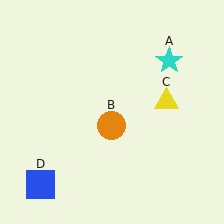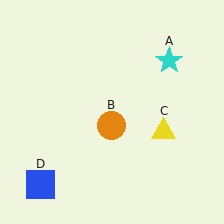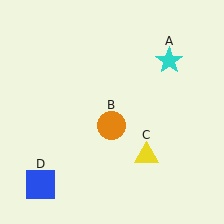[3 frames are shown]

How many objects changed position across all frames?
1 object changed position: yellow triangle (object C).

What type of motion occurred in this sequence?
The yellow triangle (object C) rotated clockwise around the center of the scene.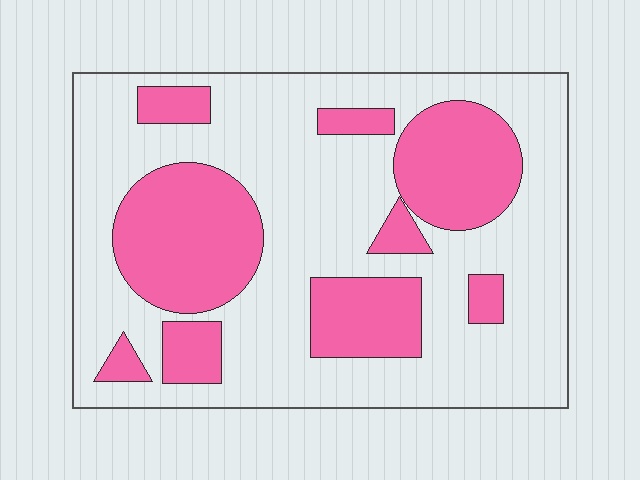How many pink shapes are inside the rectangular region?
9.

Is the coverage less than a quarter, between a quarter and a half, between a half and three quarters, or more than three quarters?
Between a quarter and a half.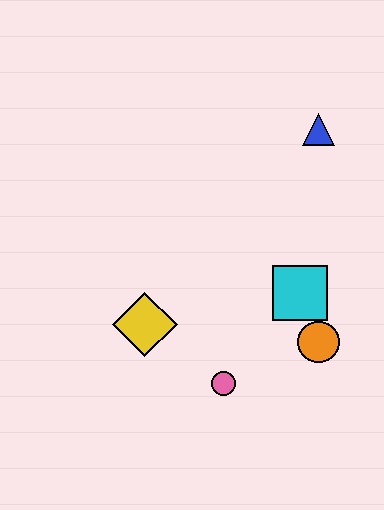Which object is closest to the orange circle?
The cyan square is closest to the orange circle.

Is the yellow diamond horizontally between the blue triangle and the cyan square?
No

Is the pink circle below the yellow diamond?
Yes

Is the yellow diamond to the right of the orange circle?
No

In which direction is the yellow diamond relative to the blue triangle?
The yellow diamond is below the blue triangle.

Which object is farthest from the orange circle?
The blue triangle is farthest from the orange circle.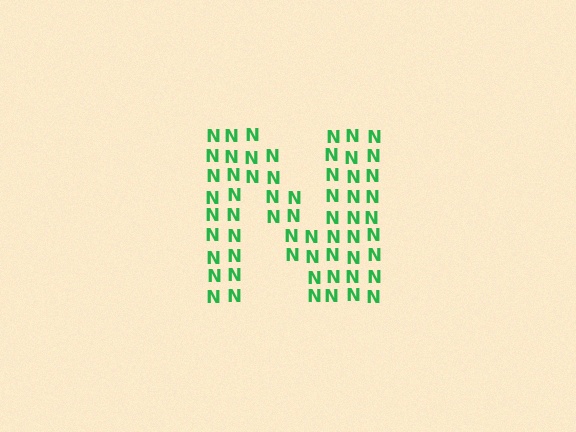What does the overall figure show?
The overall figure shows the letter N.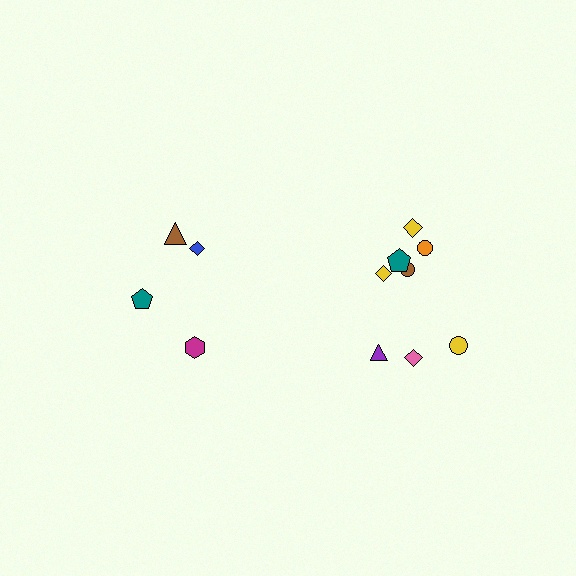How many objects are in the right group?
There are 8 objects.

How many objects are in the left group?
There are 4 objects.